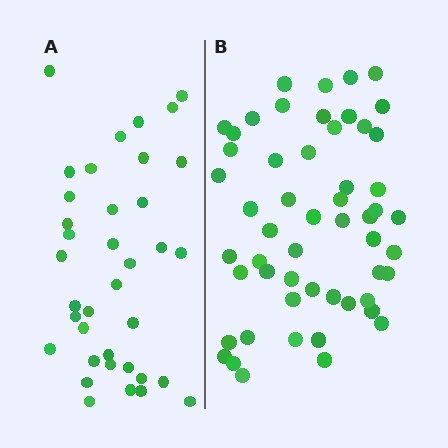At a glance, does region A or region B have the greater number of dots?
Region B (the right region) has more dots.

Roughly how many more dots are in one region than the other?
Region B has approximately 15 more dots than region A.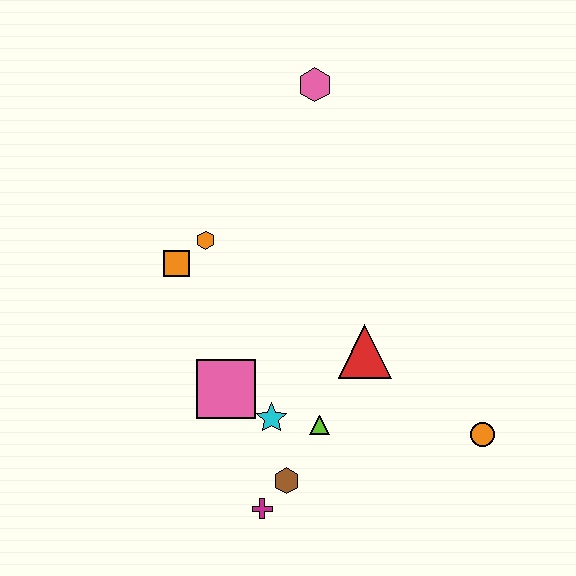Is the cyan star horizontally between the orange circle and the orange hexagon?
Yes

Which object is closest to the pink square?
The cyan star is closest to the pink square.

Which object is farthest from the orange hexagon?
The orange circle is farthest from the orange hexagon.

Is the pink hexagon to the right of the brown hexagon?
Yes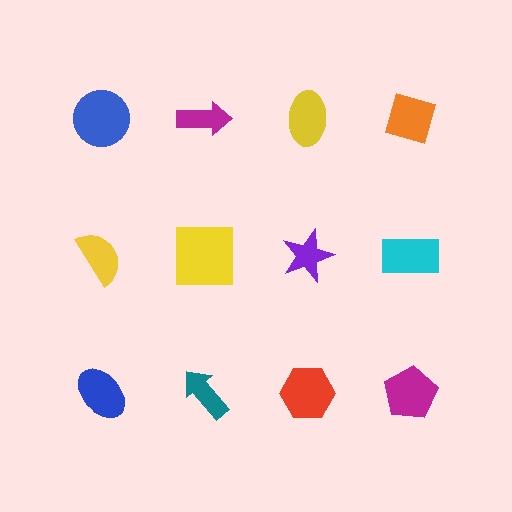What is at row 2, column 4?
A cyan rectangle.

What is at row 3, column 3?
A red hexagon.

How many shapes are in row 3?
4 shapes.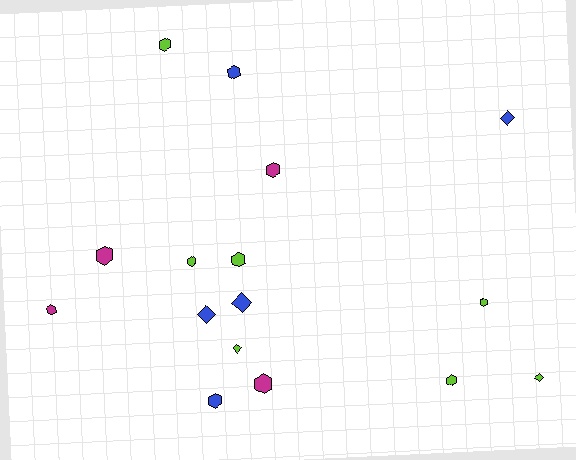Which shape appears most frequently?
Hexagon, with 11 objects.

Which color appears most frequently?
Lime, with 7 objects.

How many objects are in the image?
There are 16 objects.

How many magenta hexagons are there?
There are 4 magenta hexagons.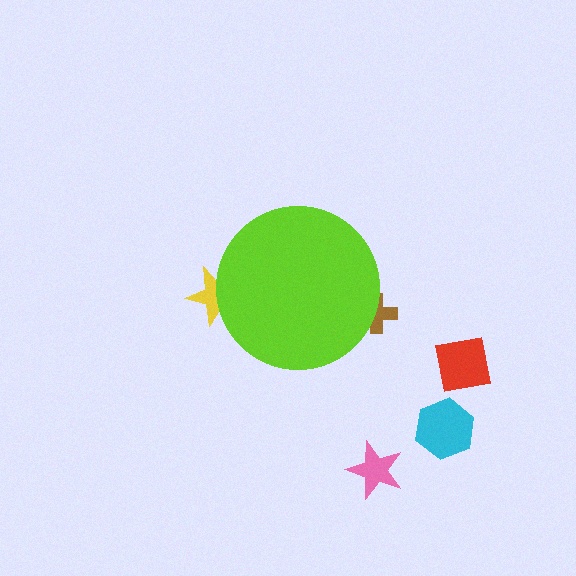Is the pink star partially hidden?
No, the pink star is fully visible.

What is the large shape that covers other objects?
A lime circle.